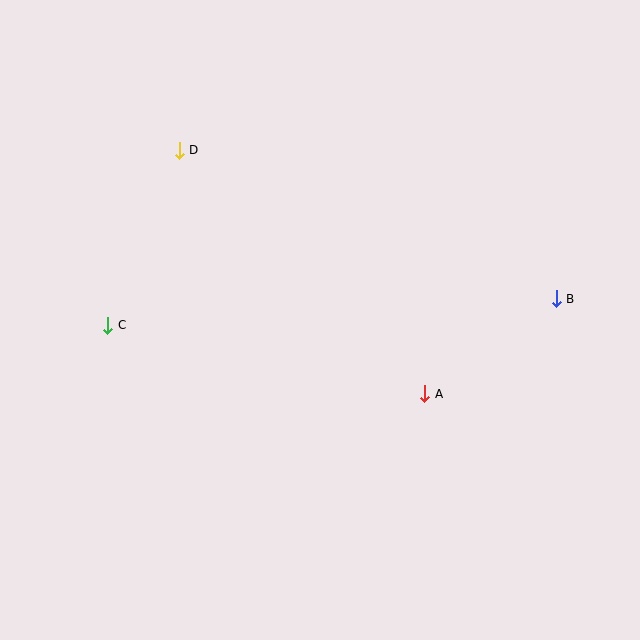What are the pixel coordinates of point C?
Point C is at (108, 325).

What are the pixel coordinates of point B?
Point B is at (556, 299).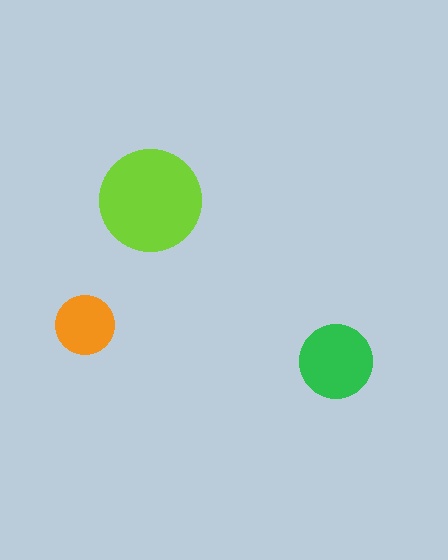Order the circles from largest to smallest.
the lime one, the green one, the orange one.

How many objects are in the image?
There are 3 objects in the image.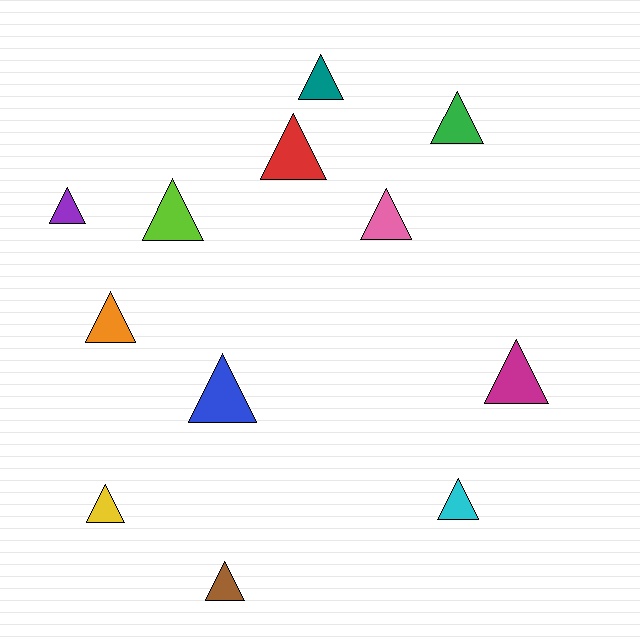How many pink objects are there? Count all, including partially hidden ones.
There is 1 pink object.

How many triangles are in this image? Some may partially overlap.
There are 12 triangles.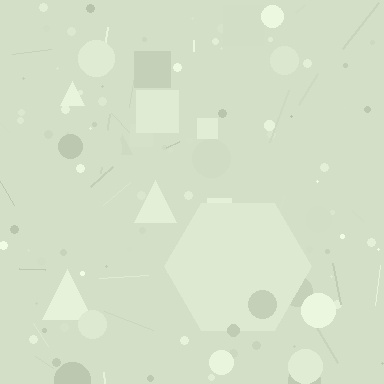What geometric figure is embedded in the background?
A hexagon is embedded in the background.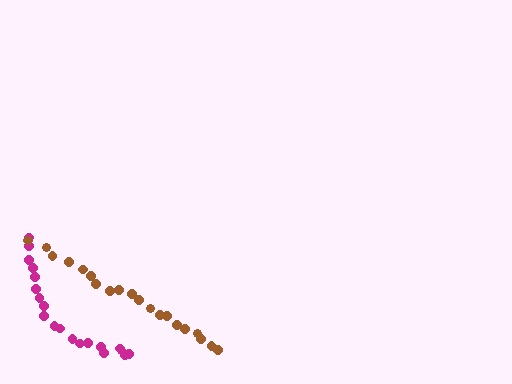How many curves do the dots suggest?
There are 2 distinct paths.